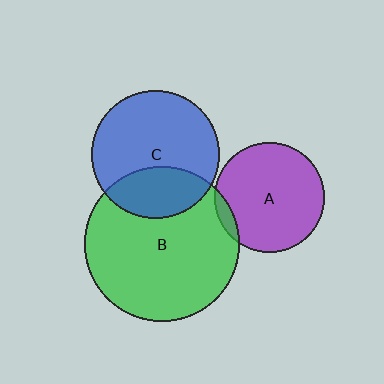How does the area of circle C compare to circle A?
Approximately 1.4 times.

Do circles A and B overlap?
Yes.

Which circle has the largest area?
Circle B (green).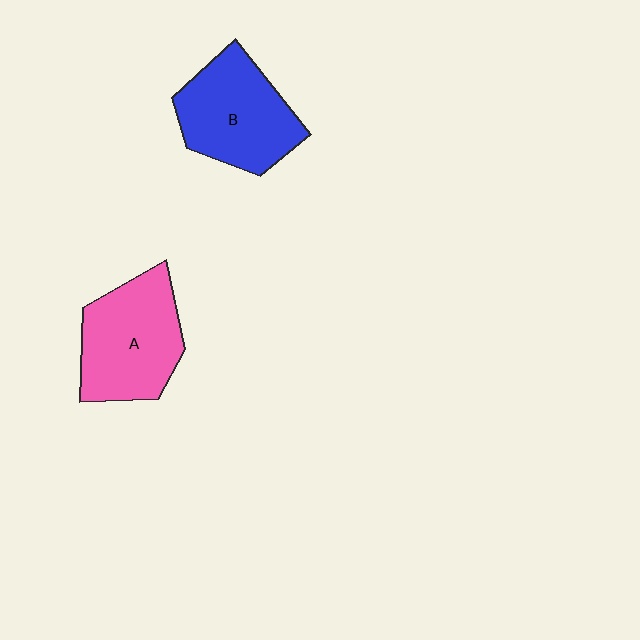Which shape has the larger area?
Shape A (pink).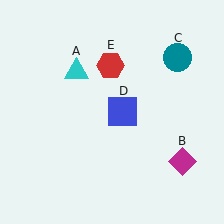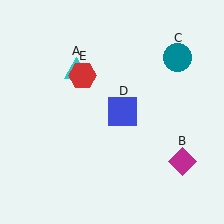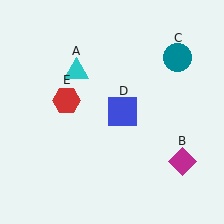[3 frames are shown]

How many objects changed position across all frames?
1 object changed position: red hexagon (object E).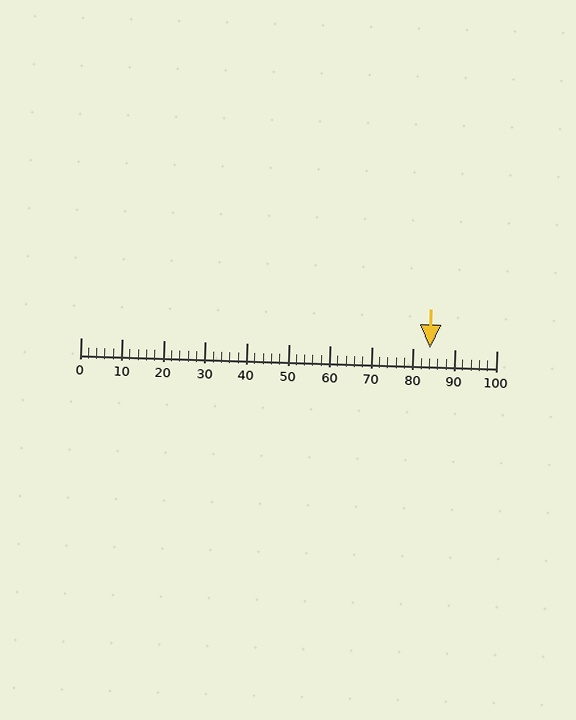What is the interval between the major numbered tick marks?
The major tick marks are spaced 10 units apart.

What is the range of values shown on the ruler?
The ruler shows values from 0 to 100.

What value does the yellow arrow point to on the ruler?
The yellow arrow points to approximately 84.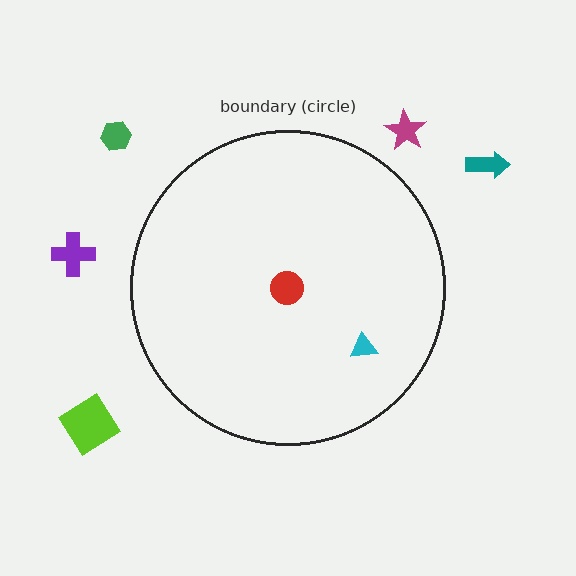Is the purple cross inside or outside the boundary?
Outside.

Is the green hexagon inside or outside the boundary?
Outside.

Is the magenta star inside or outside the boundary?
Outside.